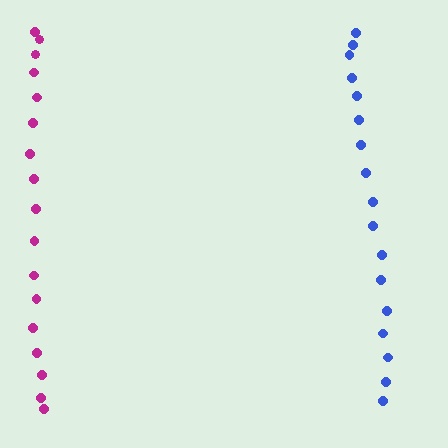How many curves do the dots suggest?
There are 2 distinct paths.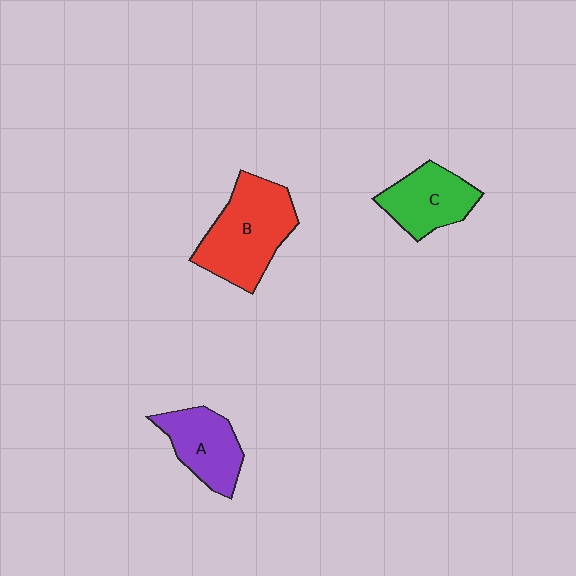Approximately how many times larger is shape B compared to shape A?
Approximately 1.5 times.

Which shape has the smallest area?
Shape A (purple).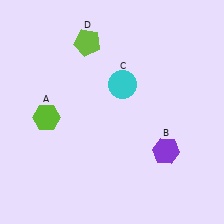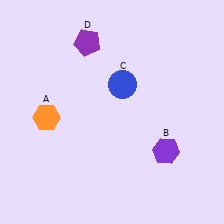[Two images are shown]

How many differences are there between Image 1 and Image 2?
There are 3 differences between the two images.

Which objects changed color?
A changed from lime to orange. C changed from cyan to blue. D changed from lime to purple.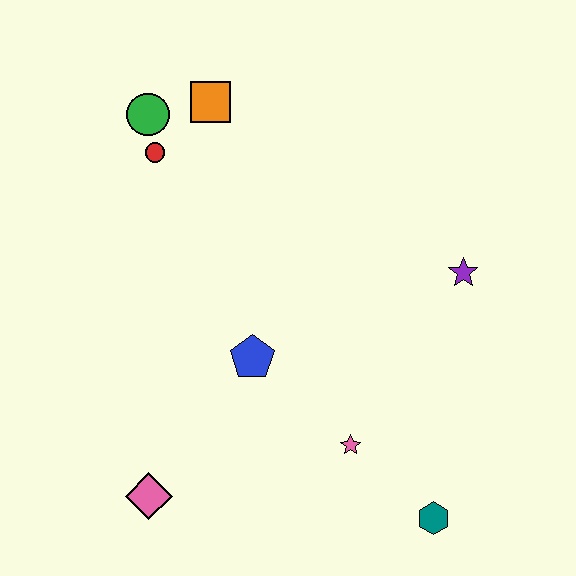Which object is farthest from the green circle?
The teal hexagon is farthest from the green circle.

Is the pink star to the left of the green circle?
No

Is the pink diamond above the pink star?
No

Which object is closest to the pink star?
The teal hexagon is closest to the pink star.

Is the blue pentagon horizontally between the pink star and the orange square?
Yes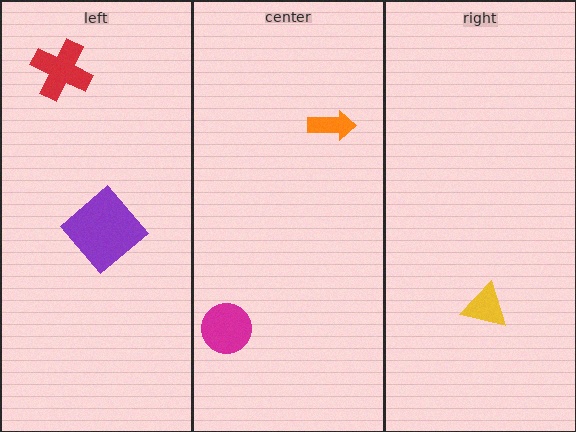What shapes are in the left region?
The red cross, the purple diamond.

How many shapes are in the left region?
2.